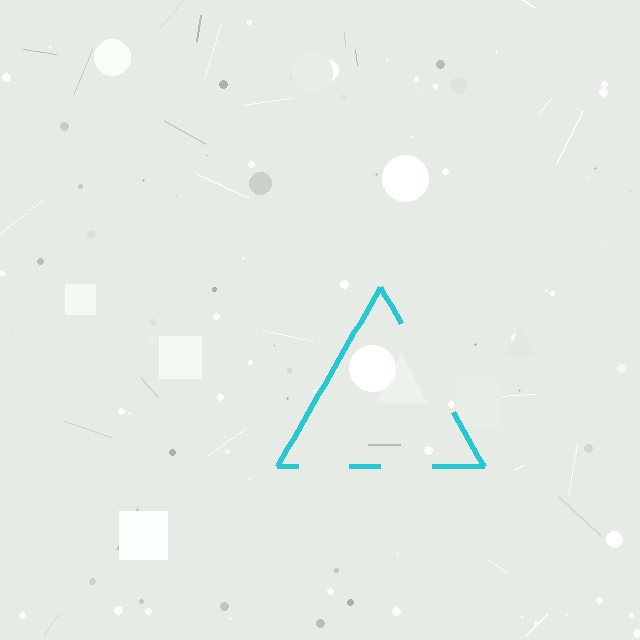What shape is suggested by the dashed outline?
The dashed outline suggests a triangle.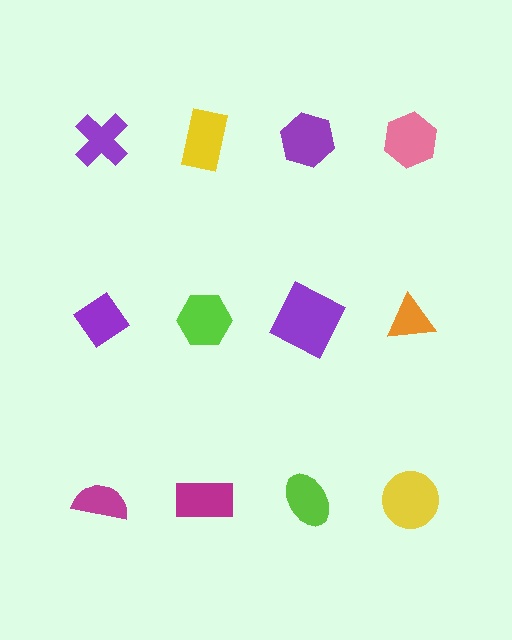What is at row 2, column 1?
A purple diamond.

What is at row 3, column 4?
A yellow circle.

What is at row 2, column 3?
A purple square.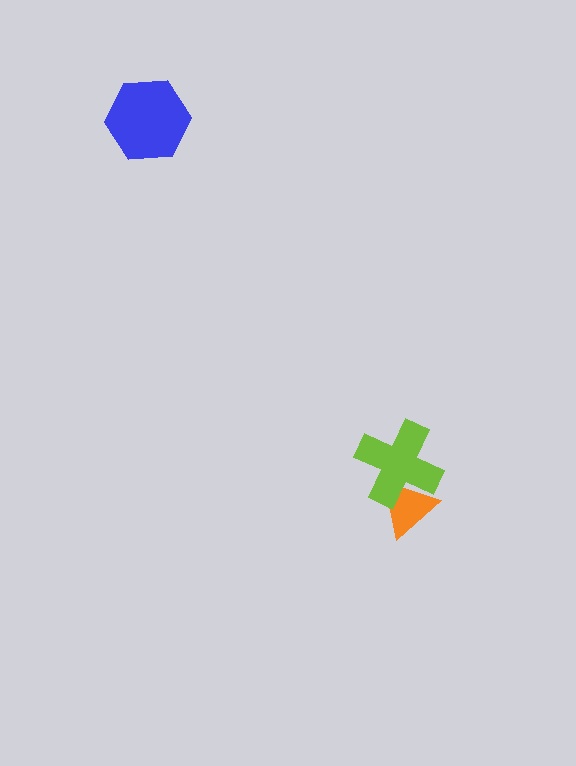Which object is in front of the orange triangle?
The lime cross is in front of the orange triangle.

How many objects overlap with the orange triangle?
1 object overlaps with the orange triangle.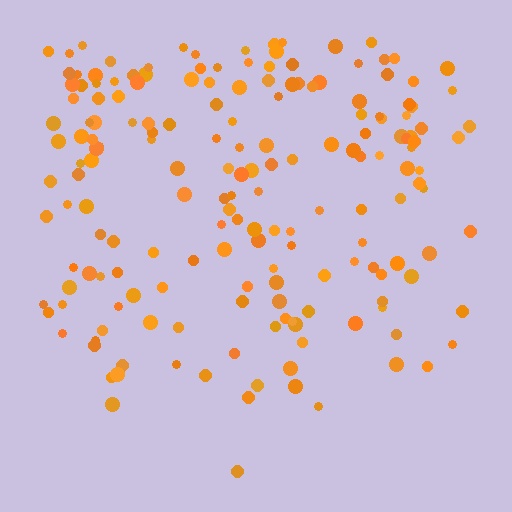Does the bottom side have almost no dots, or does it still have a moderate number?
Still a moderate number, just noticeably fewer than the top.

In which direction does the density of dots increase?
From bottom to top, with the top side densest.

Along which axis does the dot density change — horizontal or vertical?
Vertical.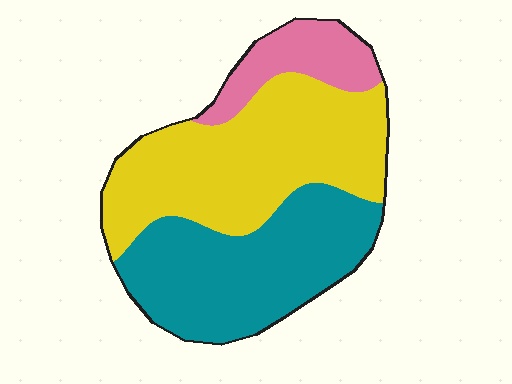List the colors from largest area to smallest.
From largest to smallest: yellow, teal, pink.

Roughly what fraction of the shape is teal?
Teal covers roughly 40% of the shape.